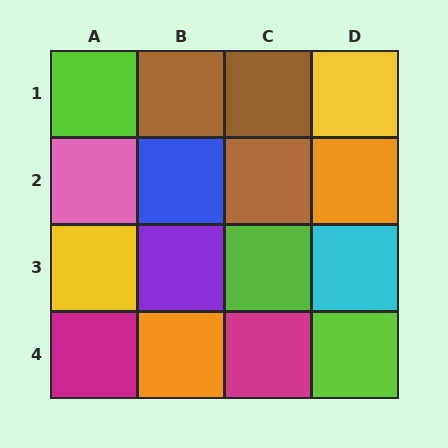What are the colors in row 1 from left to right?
Lime, brown, brown, yellow.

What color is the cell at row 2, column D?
Orange.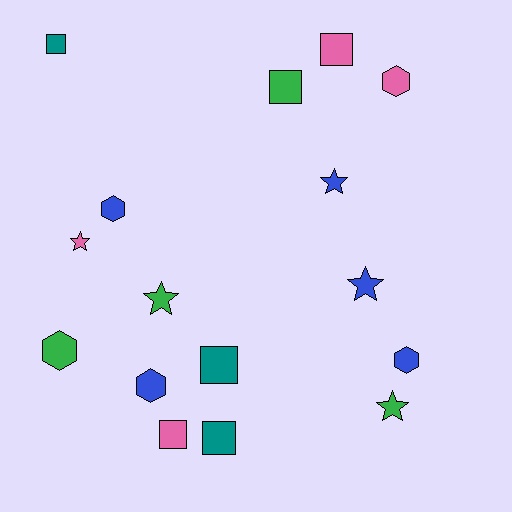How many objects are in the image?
There are 16 objects.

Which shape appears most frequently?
Square, with 6 objects.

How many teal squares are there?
There are 3 teal squares.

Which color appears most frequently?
Blue, with 5 objects.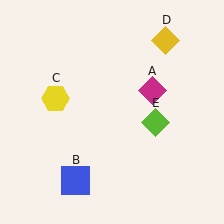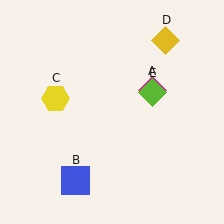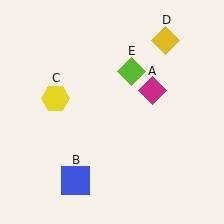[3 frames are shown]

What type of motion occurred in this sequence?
The lime diamond (object E) rotated counterclockwise around the center of the scene.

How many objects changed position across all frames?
1 object changed position: lime diamond (object E).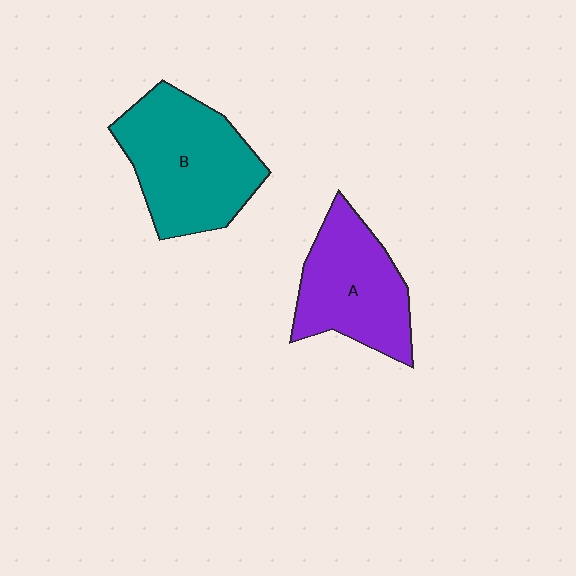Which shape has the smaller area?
Shape A (purple).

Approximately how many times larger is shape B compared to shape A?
Approximately 1.2 times.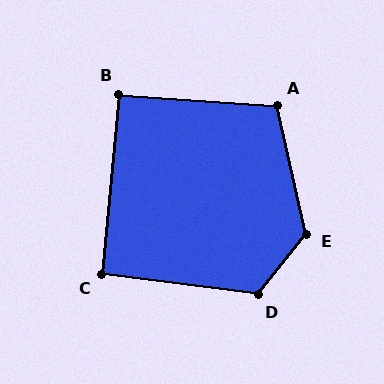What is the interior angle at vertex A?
Approximately 106 degrees (obtuse).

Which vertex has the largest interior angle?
E, at approximately 129 degrees.